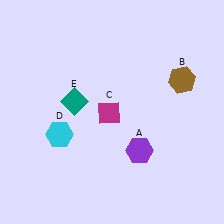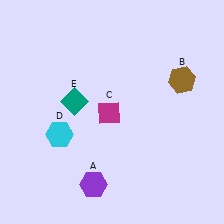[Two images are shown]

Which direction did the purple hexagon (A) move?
The purple hexagon (A) moved left.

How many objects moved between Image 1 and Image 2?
1 object moved between the two images.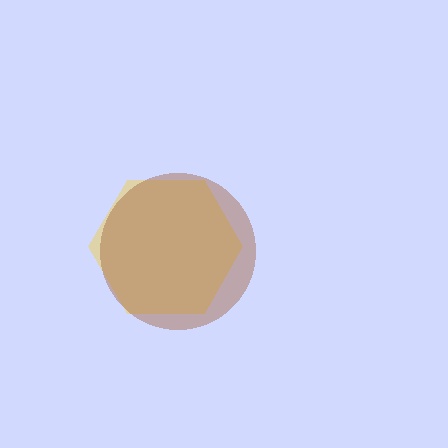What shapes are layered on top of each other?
The layered shapes are: a yellow hexagon, a brown circle.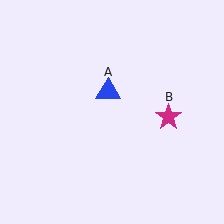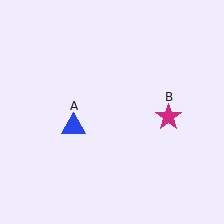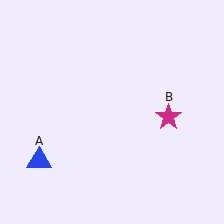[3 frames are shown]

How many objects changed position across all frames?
1 object changed position: blue triangle (object A).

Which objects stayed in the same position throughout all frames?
Magenta star (object B) remained stationary.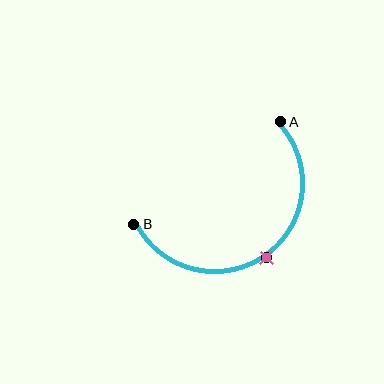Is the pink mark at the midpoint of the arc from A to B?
Yes. The pink mark lies on the arc at equal arc-length from both A and B — it is the arc midpoint.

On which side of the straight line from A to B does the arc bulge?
The arc bulges below and to the right of the straight line connecting A and B.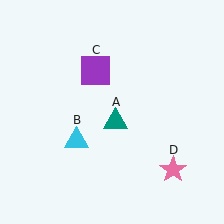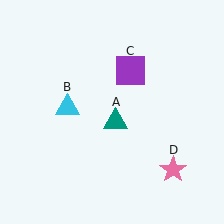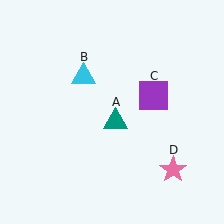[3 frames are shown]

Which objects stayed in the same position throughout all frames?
Teal triangle (object A) and pink star (object D) remained stationary.